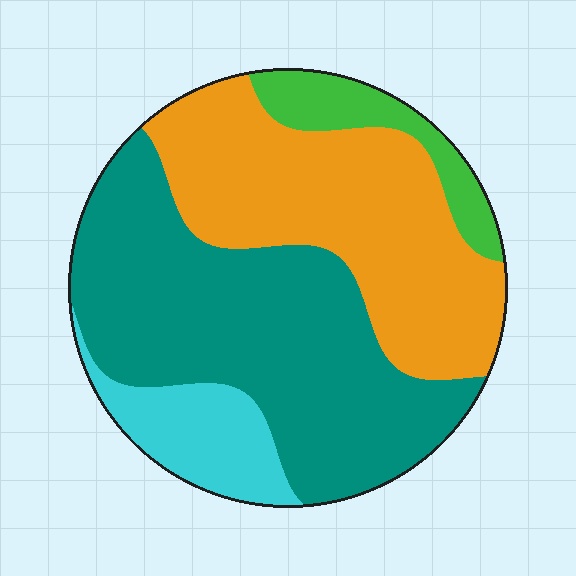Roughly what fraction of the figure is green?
Green takes up about one tenth (1/10) of the figure.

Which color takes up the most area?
Teal, at roughly 45%.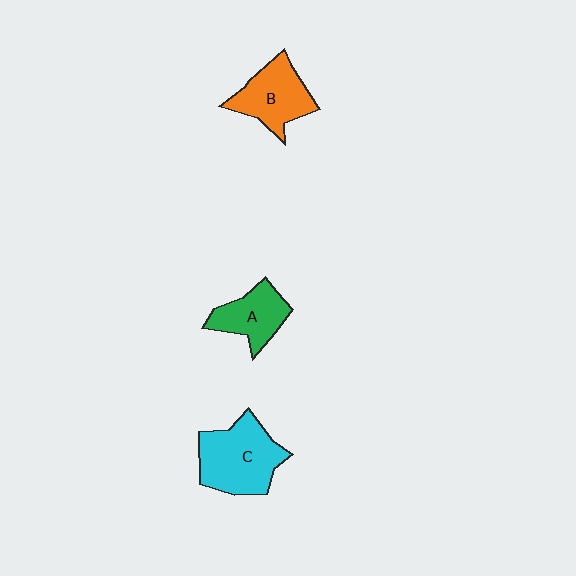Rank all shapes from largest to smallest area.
From largest to smallest: C (cyan), B (orange), A (green).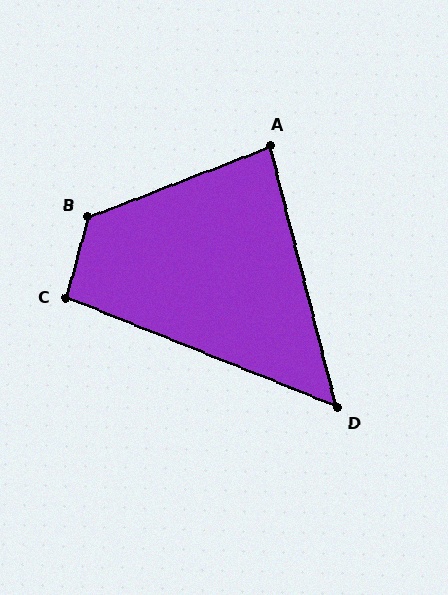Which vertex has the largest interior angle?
B, at approximately 126 degrees.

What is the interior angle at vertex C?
Approximately 97 degrees (obtuse).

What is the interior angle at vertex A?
Approximately 83 degrees (acute).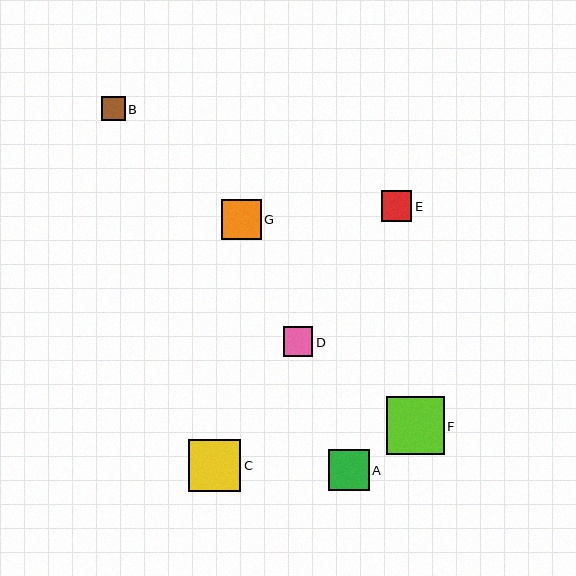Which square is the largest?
Square F is the largest with a size of approximately 58 pixels.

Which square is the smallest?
Square B is the smallest with a size of approximately 24 pixels.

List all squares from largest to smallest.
From largest to smallest: F, C, A, G, E, D, B.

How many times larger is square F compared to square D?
Square F is approximately 2.0 times the size of square D.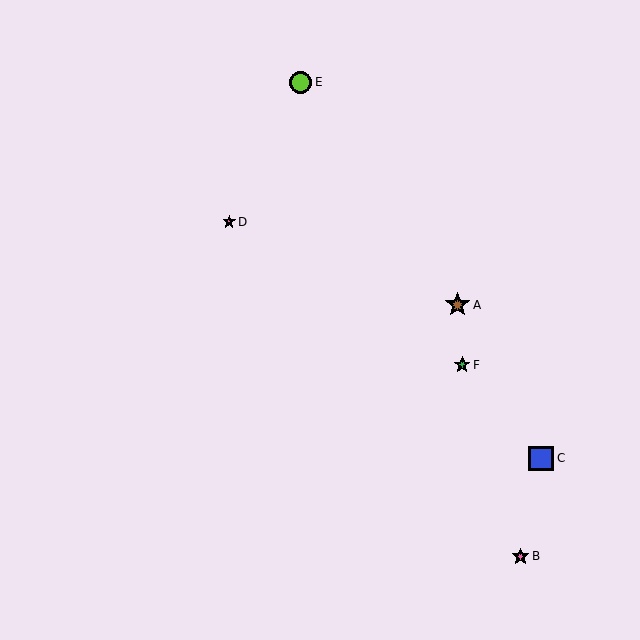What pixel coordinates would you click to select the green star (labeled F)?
Click at (462, 365) to select the green star F.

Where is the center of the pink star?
The center of the pink star is at (229, 222).